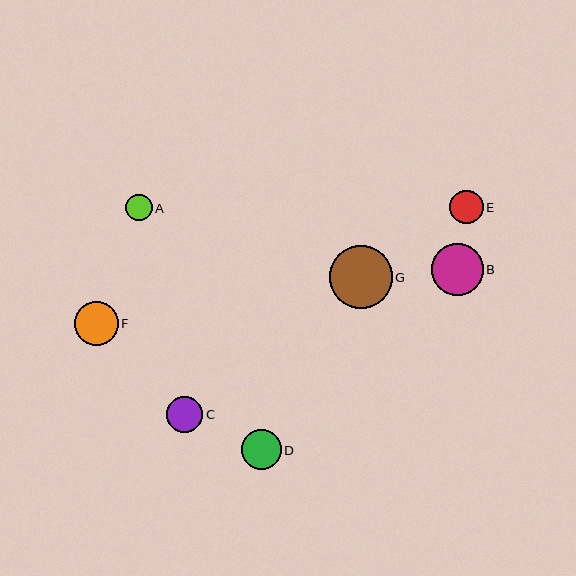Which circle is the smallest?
Circle A is the smallest with a size of approximately 27 pixels.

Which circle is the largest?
Circle G is the largest with a size of approximately 63 pixels.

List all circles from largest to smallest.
From largest to smallest: G, B, F, D, C, E, A.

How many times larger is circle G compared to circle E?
Circle G is approximately 1.9 times the size of circle E.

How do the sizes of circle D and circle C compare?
Circle D and circle C are approximately the same size.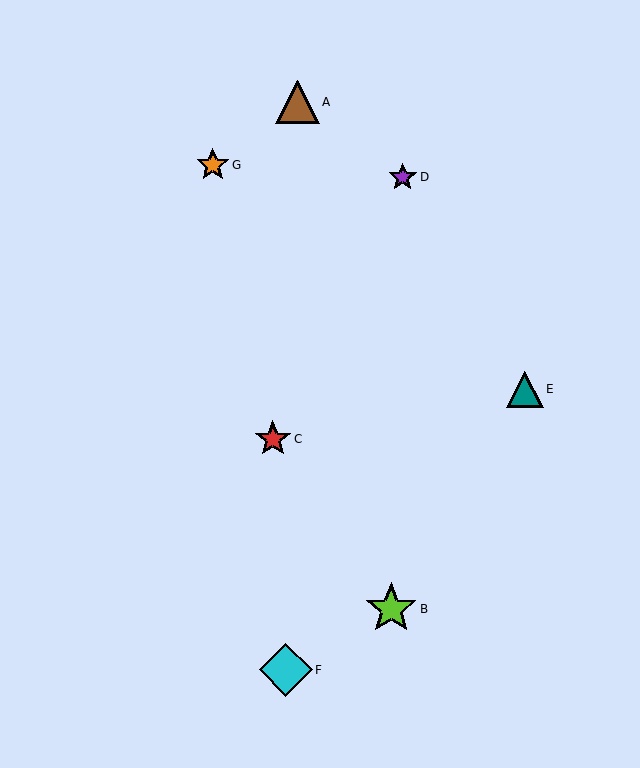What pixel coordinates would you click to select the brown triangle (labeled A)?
Click at (298, 102) to select the brown triangle A.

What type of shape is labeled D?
Shape D is a purple star.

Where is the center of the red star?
The center of the red star is at (273, 439).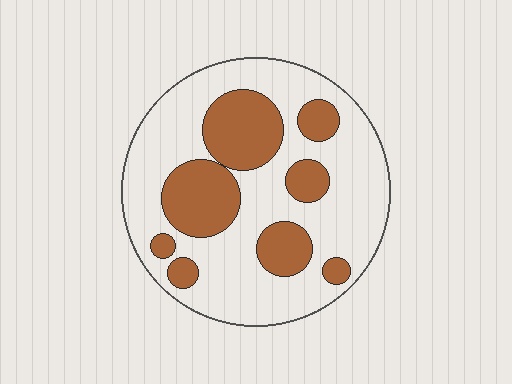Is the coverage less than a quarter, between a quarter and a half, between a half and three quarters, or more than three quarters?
Between a quarter and a half.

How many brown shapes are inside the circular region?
8.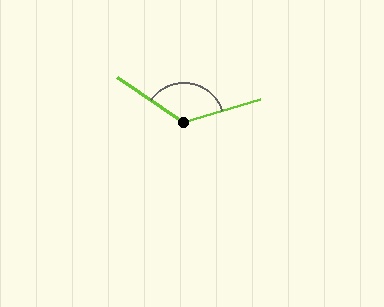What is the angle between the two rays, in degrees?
Approximately 129 degrees.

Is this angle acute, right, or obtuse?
It is obtuse.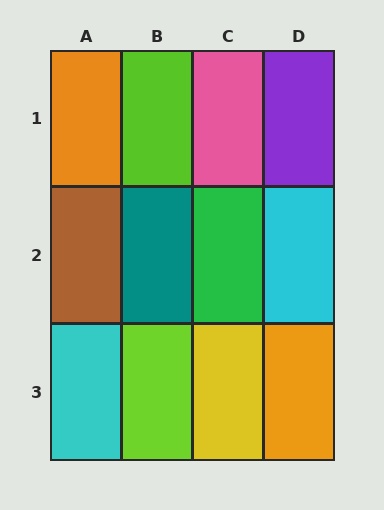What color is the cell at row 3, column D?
Orange.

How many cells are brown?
1 cell is brown.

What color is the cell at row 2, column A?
Brown.